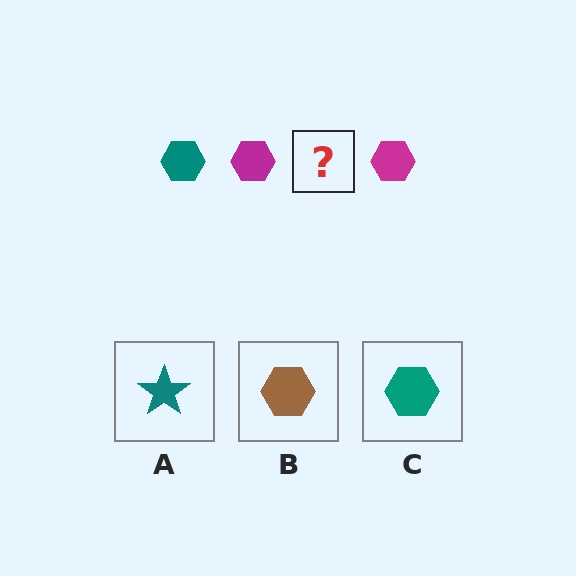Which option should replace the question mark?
Option C.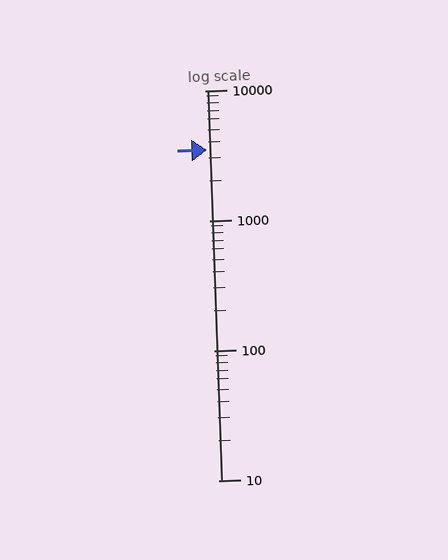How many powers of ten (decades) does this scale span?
The scale spans 3 decades, from 10 to 10000.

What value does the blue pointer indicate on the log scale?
The pointer indicates approximately 3500.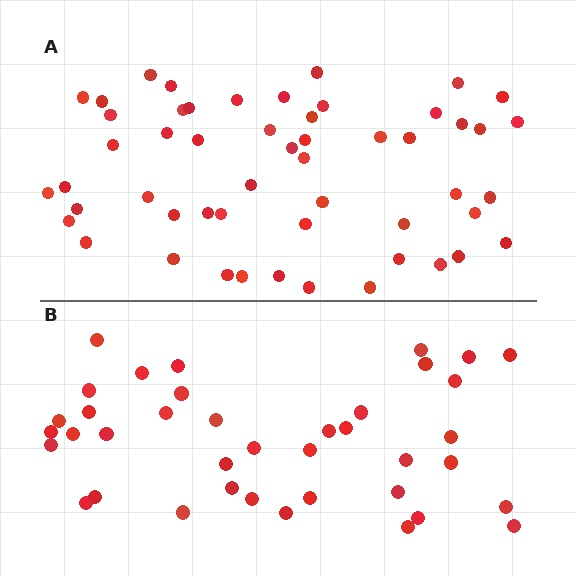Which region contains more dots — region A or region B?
Region A (the top region) has more dots.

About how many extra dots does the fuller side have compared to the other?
Region A has approximately 15 more dots than region B.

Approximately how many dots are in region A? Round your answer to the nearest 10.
About 50 dots. (The exact count is 53, which rounds to 50.)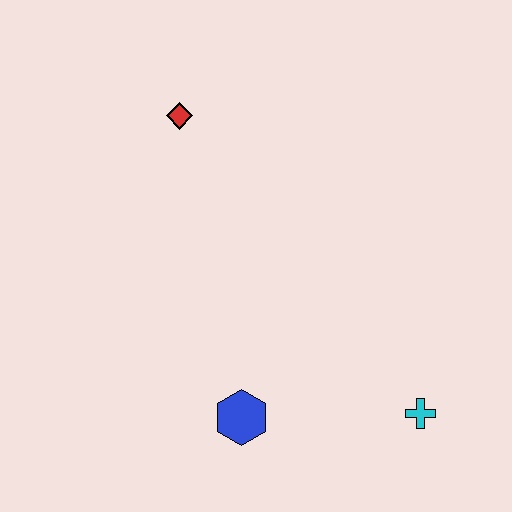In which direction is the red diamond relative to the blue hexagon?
The red diamond is above the blue hexagon.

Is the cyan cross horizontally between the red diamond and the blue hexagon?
No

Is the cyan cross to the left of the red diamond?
No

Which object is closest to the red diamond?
The blue hexagon is closest to the red diamond.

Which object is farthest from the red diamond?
The cyan cross is farthest from the red diamond.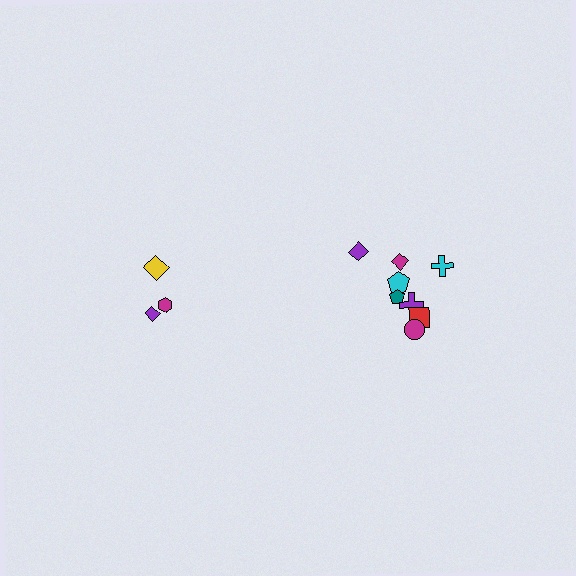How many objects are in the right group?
There are 8 objects.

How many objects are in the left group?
There are 3 objects.